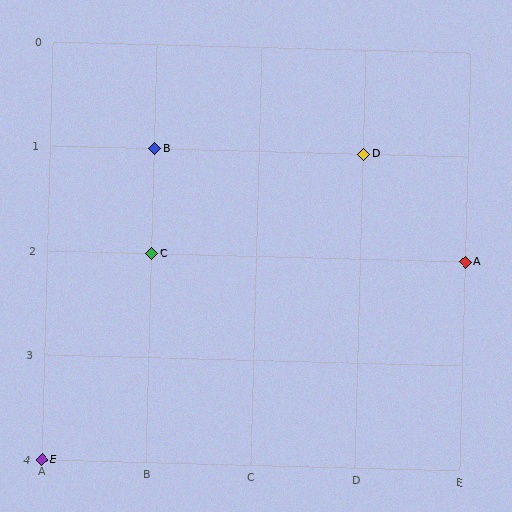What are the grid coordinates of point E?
Point E is at grid coordinates (A, 4).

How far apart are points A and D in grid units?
Points A and D are 1 column and 1 row apart (about 1.4 grid units diagonally).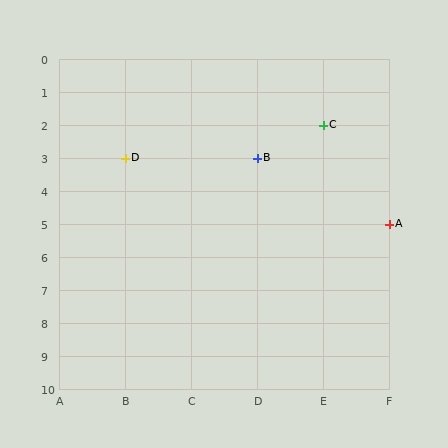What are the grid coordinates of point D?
Point D is at grid coordinates (B, 3).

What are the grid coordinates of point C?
Point C is at grid coordinates (E, 2).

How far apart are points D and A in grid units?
Points D and A are 4 columns and 2 rows apart (about 4.5 grid units diagonally).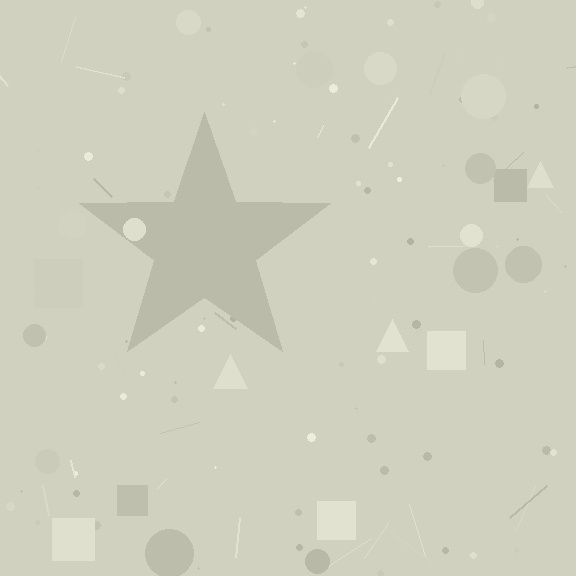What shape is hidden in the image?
A star is hidden in the image.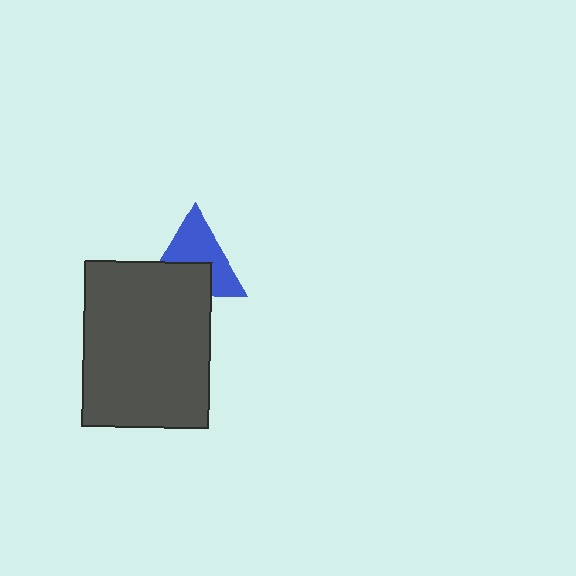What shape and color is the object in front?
The object in front is a dark gray rectangle.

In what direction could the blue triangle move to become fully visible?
The blue triangle could move up. That would shift it out from behind the dark gray rectangle entirely.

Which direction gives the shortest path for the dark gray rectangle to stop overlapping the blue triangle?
Moving down gives the shortest separation.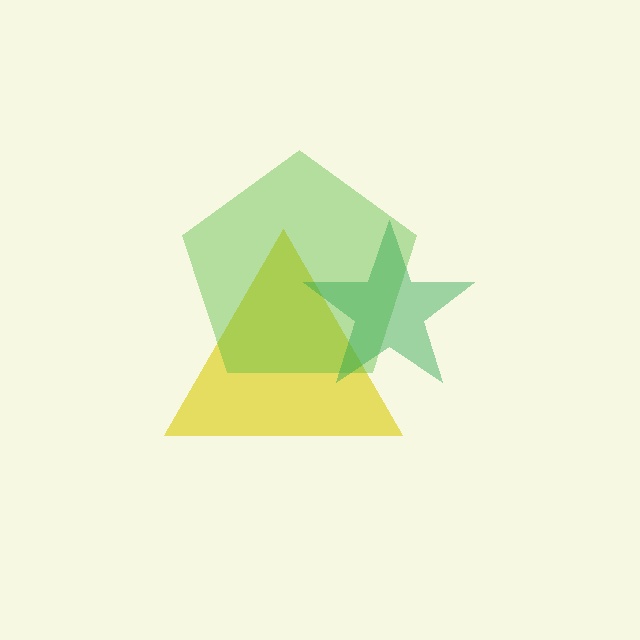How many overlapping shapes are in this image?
There are 3 overlapping shapes in the image.